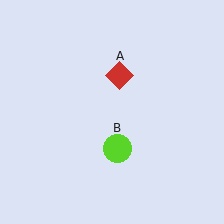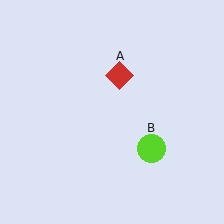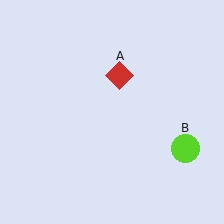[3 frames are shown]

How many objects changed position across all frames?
1 object changed position: lime circle (object B).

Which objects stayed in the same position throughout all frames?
Red diamond (object A) remained stationary.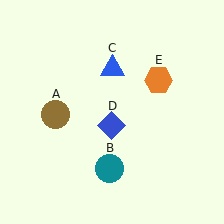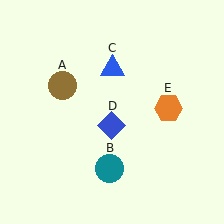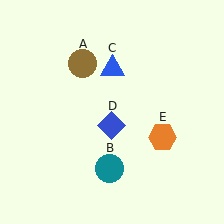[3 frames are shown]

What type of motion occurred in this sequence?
The brown circle (object A), orange hexagon (object E) rotated clockwise around the center of the scene.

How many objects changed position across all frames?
2 objects changed position: brown circle (object A), orange hexagon (object E).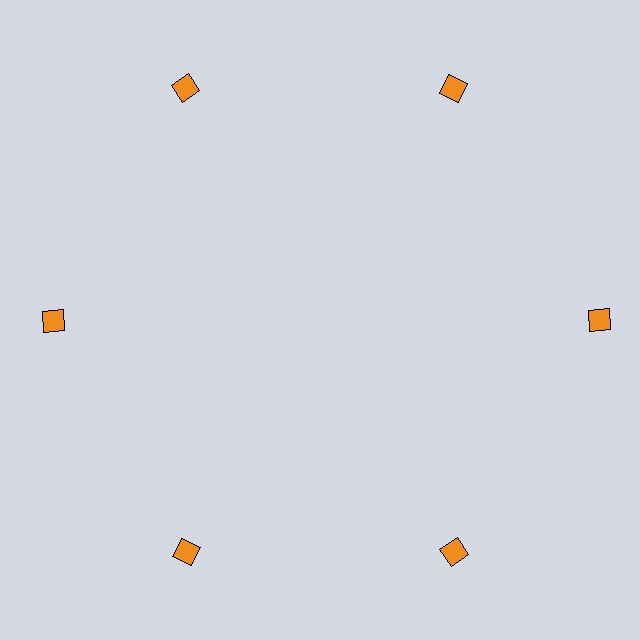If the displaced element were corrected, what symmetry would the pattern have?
It would have 6-fold rotational symmetry — the pattern would map onto itself every 60 degrees.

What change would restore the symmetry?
The symmetry would be restored by moving it inward, back onto the ring so that all 6 squares sit at equal angles and equal distance from the center.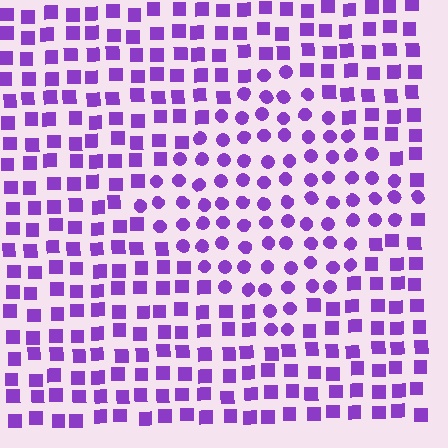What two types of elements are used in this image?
The image uses circles inside the diamond region and squares outside it.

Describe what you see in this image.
The image is filled with small purple elements arranged in a uniform grid. A diamond-shaped region contains circles, while the surrounding area contains squares. The boundary is defined purely by the change in element shape.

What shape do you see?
I see a diamond.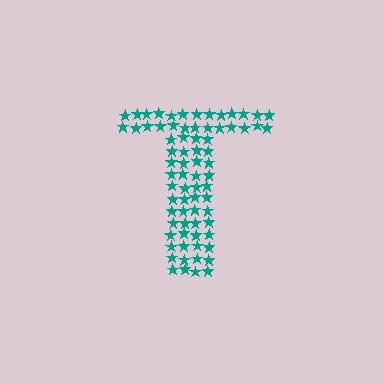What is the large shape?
The large shape is the letter T.